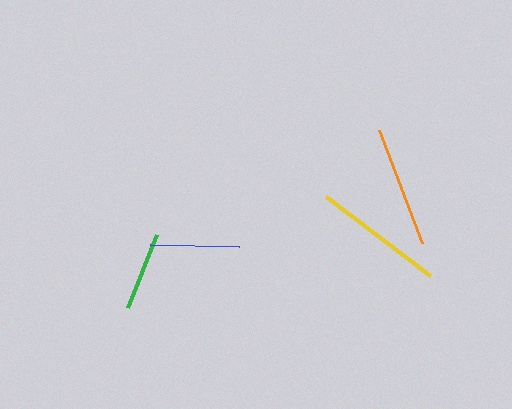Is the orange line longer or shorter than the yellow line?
The yellow line is longer than the orange line.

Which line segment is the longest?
The yellow line is the longest at approximately 130 pixels.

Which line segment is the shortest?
The green line is the shortest at approximately 78 pixels.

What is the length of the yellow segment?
The yellow segment is approximately 130 pixels long.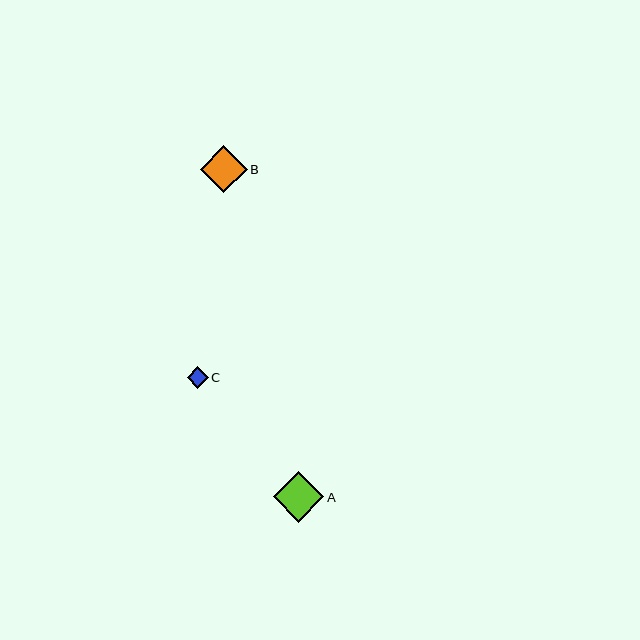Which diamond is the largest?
Diamond A is the largest with a size of approximately 50 pixels.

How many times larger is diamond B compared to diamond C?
Diamond B is approximately 2.2 times the size of diamond C.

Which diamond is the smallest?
Diamond C is the smallest with a size of approximately 21 pixels.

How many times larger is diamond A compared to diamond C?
Diamond A is approximately 2.4 times the size of diamond C.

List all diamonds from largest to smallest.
From largest to smallest: A, B, C.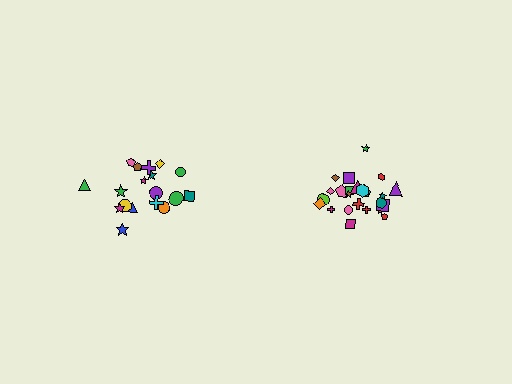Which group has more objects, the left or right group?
The right group.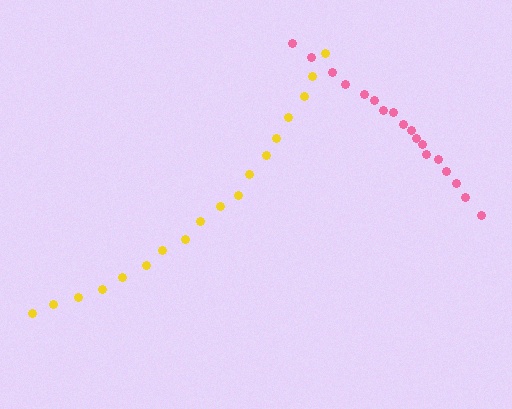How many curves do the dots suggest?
There are 2 distinct paths.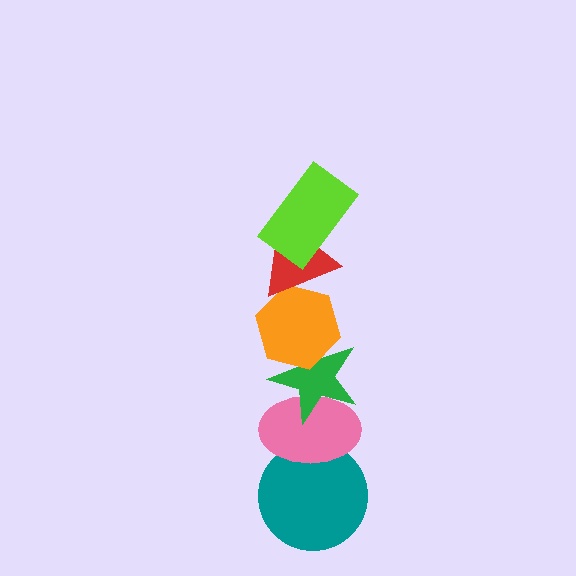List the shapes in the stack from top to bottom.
From top to bottom: the lime rectangle, the red triangle, the orange hexagon, the green star, the pink ellipse, the teal circle.